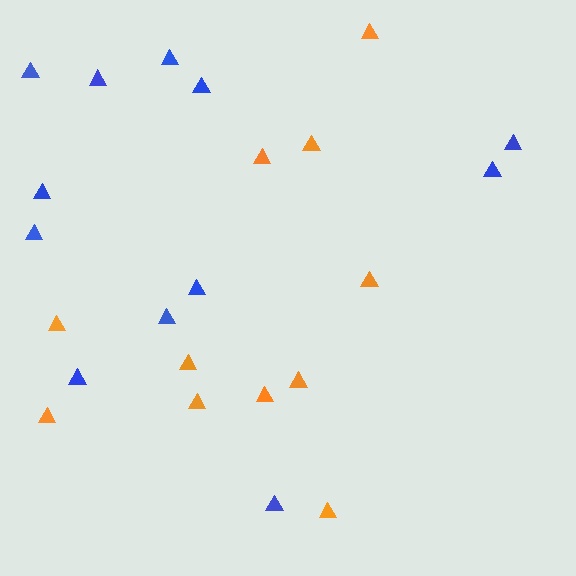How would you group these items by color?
There are 2 groups: one group of blue triangles (12) and one group of orange triangles (11).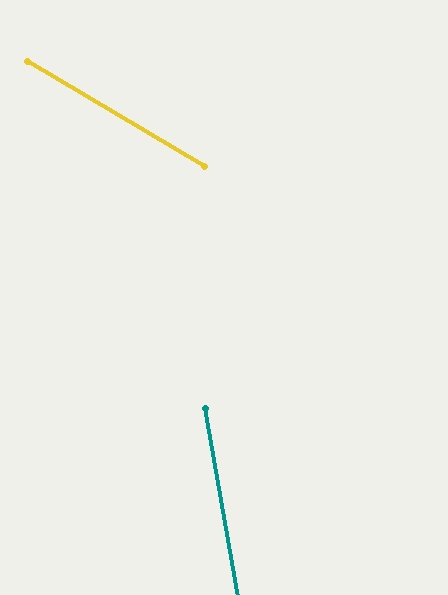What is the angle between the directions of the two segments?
Approximately 49 degrees.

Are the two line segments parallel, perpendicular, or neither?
Neither parallel nor perpendicular — they differ by about 49°.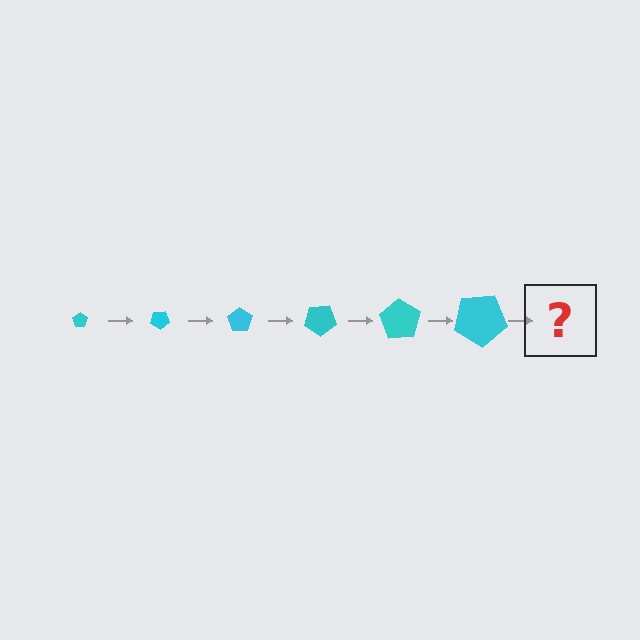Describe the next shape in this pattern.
It should be a pentagon, larger than the previous one and rotated 210 degrees from the start.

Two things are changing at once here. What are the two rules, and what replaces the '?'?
The two rules are that the pentagon grows larger each step and it rotates 35 degrees each step. The '?' should be a pentagon, larger than the previous one and rotated 210 degrees from the start.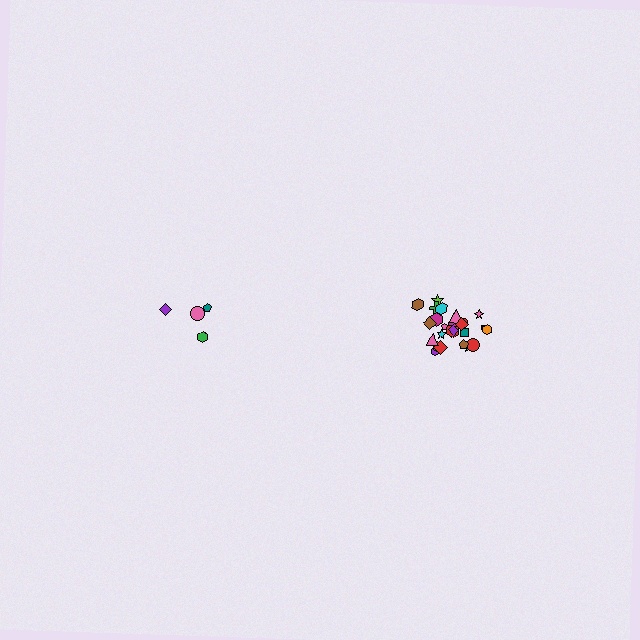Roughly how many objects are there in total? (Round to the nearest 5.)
Roughly 30 objects in total.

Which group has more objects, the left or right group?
The right group.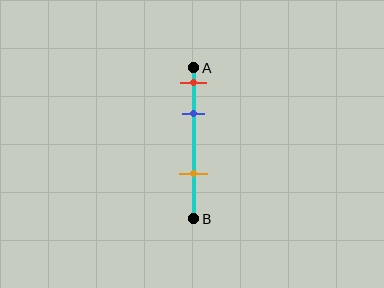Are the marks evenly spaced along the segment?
No, the marks are not evenly spaced.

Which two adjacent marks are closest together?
The red and blue marks are the closest adjacent pair.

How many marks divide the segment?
There are 3 marks dividing the segment.